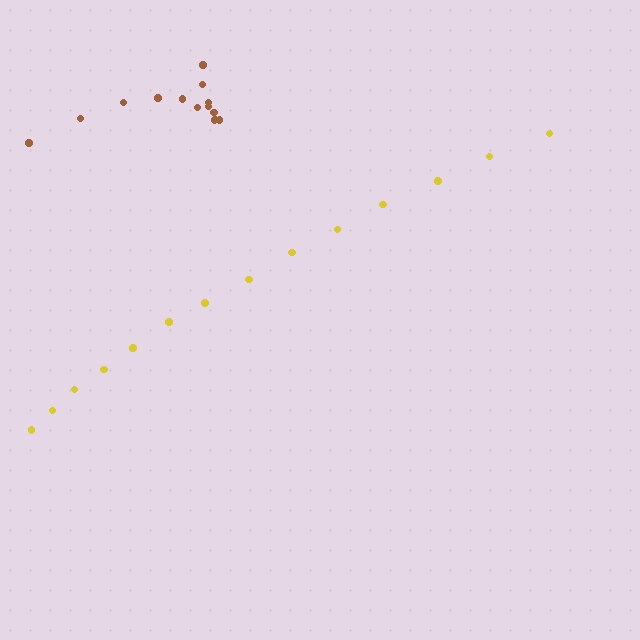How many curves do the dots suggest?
There are 2 distinct paths.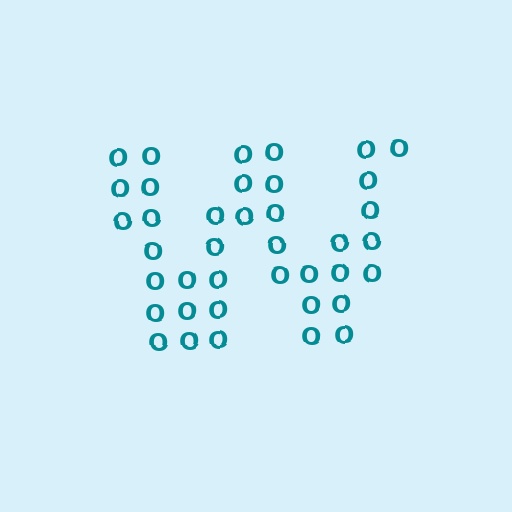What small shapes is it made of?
It is made of small letter O's.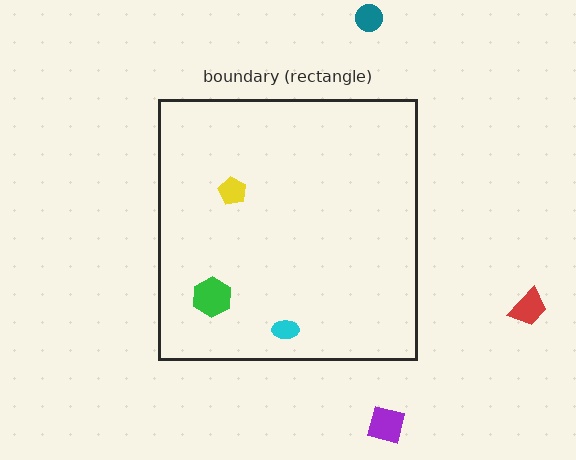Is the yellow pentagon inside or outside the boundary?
Inside.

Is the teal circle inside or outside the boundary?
Outside.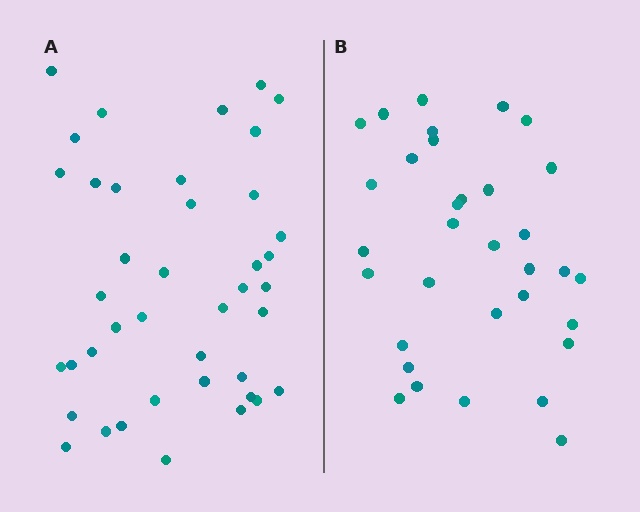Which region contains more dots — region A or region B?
Region A (the left region) has more dots.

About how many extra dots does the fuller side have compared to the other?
Region A has roughly 8 or so more dots than region B.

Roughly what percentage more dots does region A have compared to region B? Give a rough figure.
About 25% more.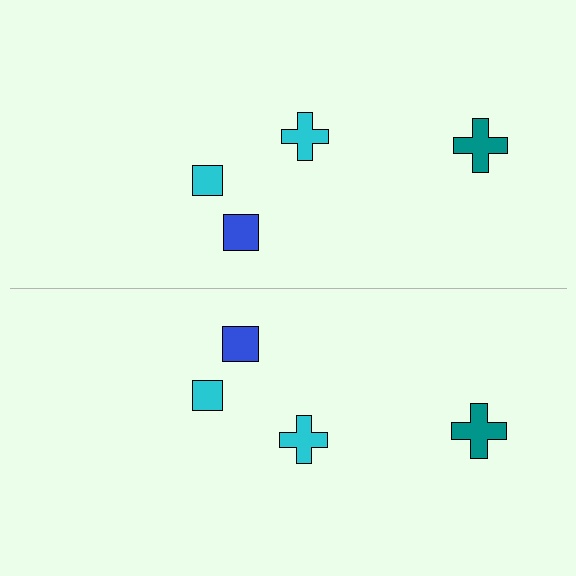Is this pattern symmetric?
Yes, this pattern has bilateral (reflection) symmetry.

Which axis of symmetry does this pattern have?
The pattern has a horizontal axis of symmetry running through the center of the image.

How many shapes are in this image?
There are 8 shapes in this image.